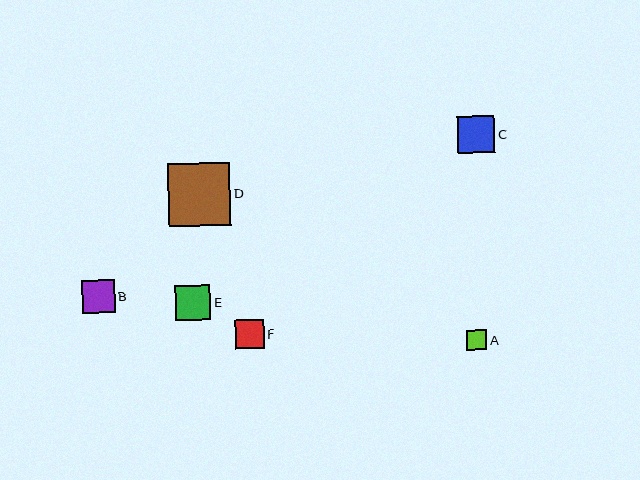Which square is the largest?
Square D is the largest with a size of approximately 63 pixels.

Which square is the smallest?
Square A is the smallest with a size of approximately 20 pixels.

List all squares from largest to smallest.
From largest to smallest: D, C, E, B, F, A.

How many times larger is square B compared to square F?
Square B is approximately 1.1 times the size of square F.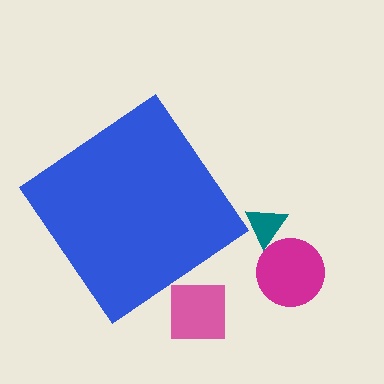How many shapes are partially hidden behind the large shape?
0 shapes are partially hidden.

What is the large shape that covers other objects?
A blue diamond.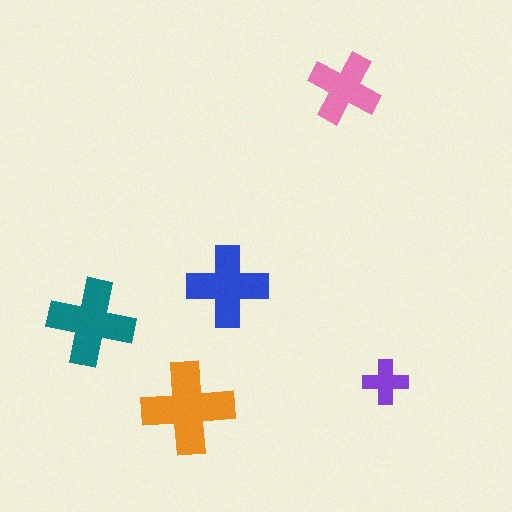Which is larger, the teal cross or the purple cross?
The teal one.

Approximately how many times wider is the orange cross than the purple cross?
About 2 times wider.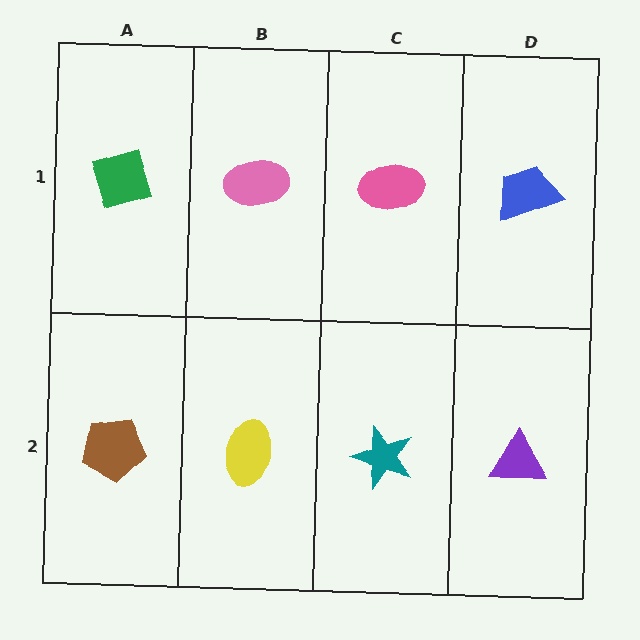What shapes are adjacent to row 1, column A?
A brown pentagon (row 2, column A), a pink ellipse (row 1, column B).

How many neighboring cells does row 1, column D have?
2.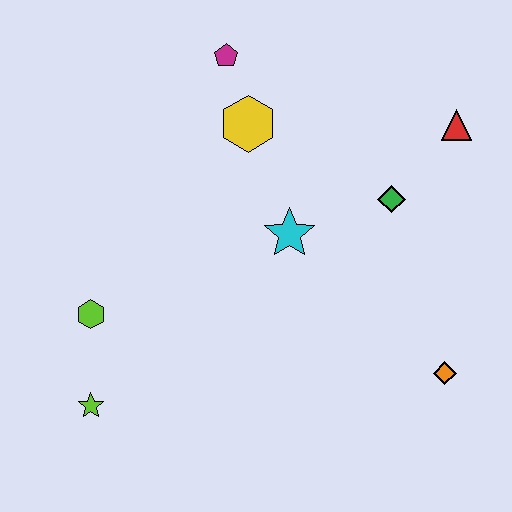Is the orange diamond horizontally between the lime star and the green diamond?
No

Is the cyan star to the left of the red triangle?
Yes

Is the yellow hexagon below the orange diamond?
No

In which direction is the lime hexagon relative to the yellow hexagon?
The lime hexagon is below the yellow hexagon.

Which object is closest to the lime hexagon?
The lime star is closest to the lime hexagon.